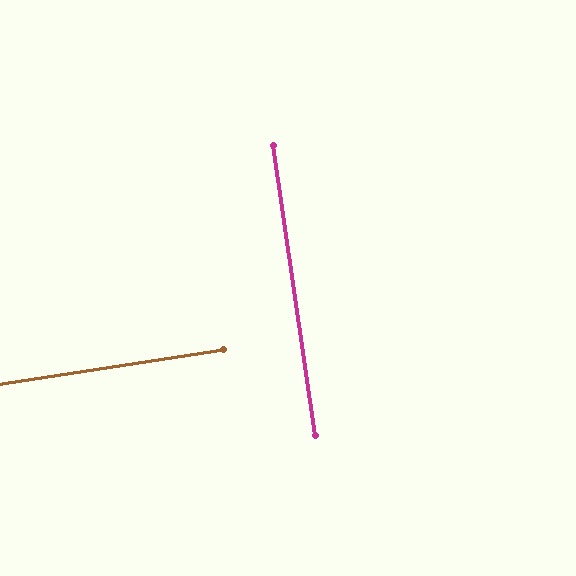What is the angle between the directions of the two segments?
Approximately 89 degrees.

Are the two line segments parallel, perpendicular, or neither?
Perpendicular — they meet at approximately 89°.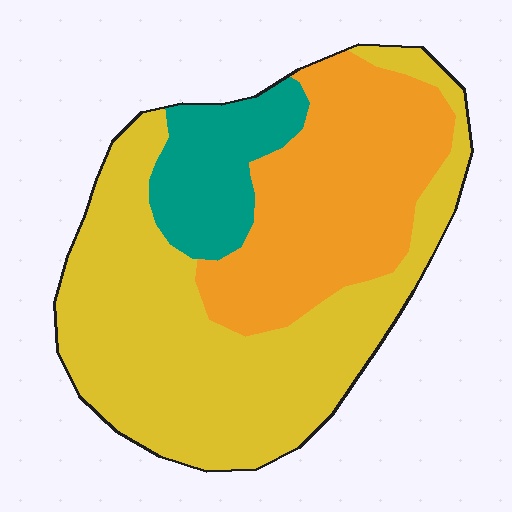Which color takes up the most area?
Yellow, at roughly 55%.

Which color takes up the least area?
Teal, at roughly 15%.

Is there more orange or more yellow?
Yellow.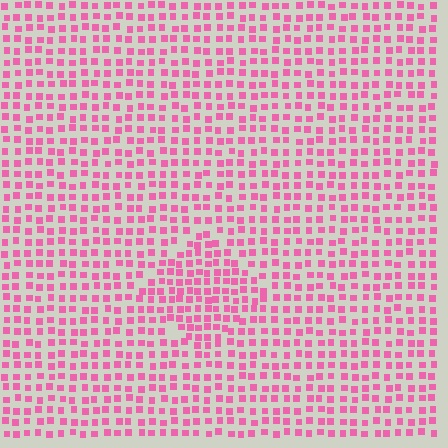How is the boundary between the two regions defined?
The boundary is defined by a change in element density (approximately 1.5x ratio). All elements are the same color, size, and shape.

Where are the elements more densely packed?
The elements are more densely packed inside the diamond boundary.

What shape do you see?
I see a diamond.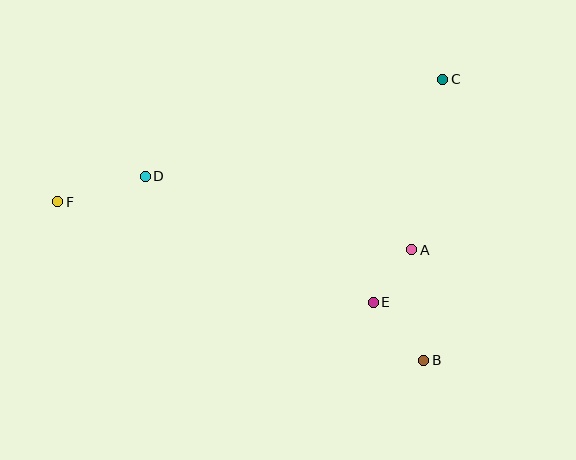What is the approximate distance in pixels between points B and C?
The distance between B and C is approximately 282 pixels.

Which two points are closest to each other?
Points A and E are closest to each other.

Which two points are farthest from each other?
Points C and F are farthest from each other.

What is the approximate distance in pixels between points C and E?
The distance between C and E is approximately 234 pixels.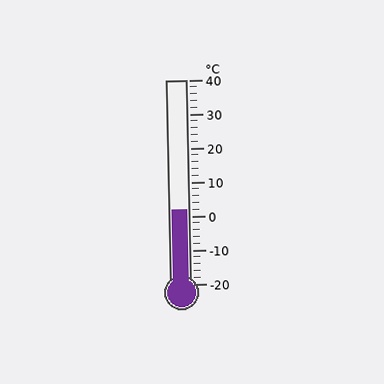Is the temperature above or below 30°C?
The temperature is below 30°C.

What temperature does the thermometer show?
The thermometer shows approximately 2°C.